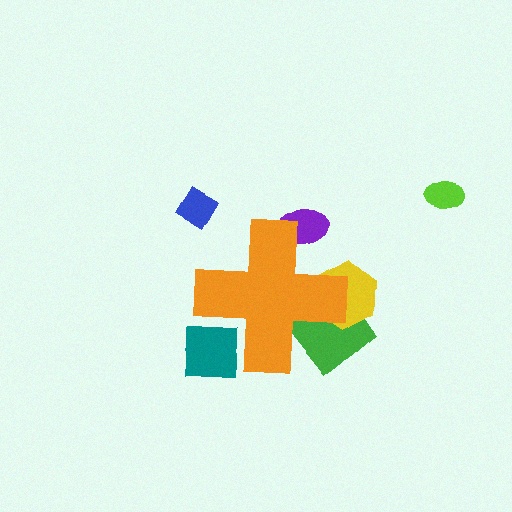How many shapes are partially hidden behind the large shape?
4 shapes are partially hidden.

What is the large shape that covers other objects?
An orange cross.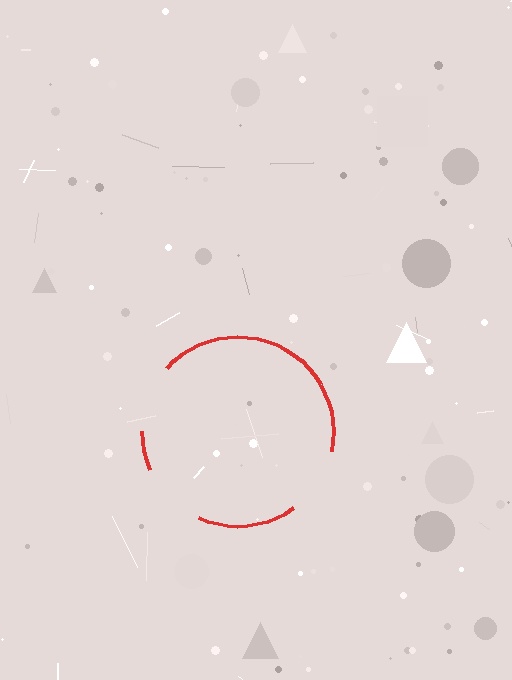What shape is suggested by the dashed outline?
The dashed outline suggests a circle.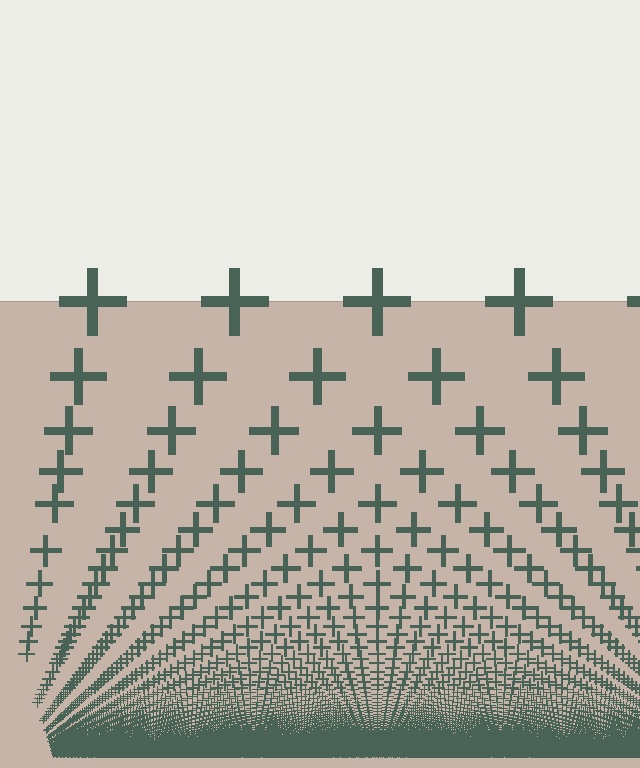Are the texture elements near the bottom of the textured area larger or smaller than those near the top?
Smaller. The gradient is inverted — elements near the bottom are smaller and denser.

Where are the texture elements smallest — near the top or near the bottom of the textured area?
Near the bottom.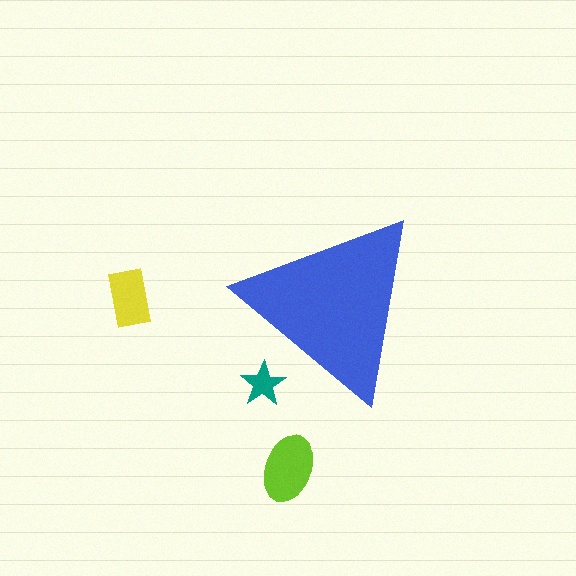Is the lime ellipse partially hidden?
No, the lime ellipse is fully visible.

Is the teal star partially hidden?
Yes, the teal star is partially hidden behind the blue triangle.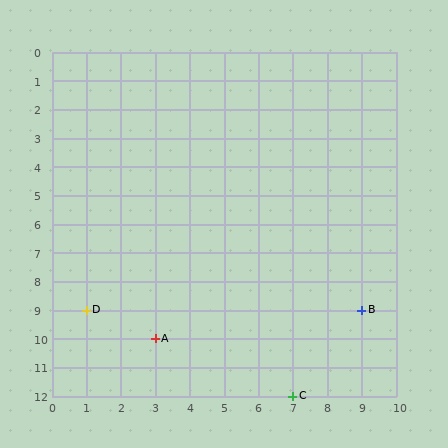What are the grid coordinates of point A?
Point A is at grid coordinates (3, 10).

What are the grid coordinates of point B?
Point B is at grid coordinates (9, 9).